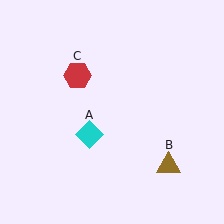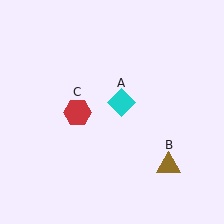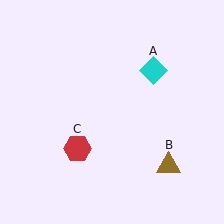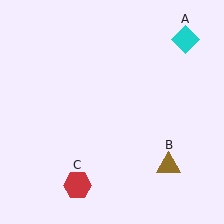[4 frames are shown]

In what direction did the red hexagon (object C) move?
The red hexagon (object C) moved down.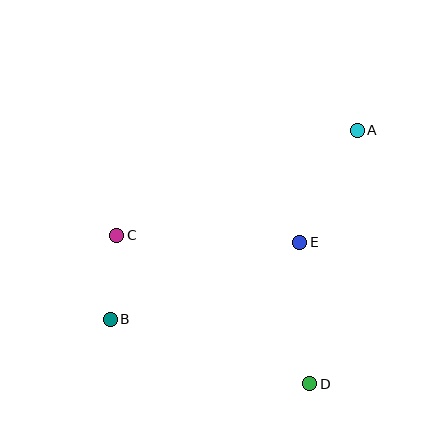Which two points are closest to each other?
Points B and C are closest to each other.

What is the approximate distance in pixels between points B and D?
The distance between B and D is approximately 209 pixels.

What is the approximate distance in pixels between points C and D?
The distance between C and D is approximately 243 pixels.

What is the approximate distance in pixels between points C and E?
The distance between C and E is approximately 184 pixels.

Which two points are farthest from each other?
Points A and B are farthest from each other.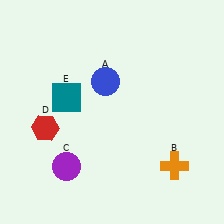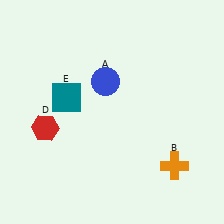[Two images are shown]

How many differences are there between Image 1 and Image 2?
There is 1 difference between the two images.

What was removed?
The purple circle (C) was removed in Image 2.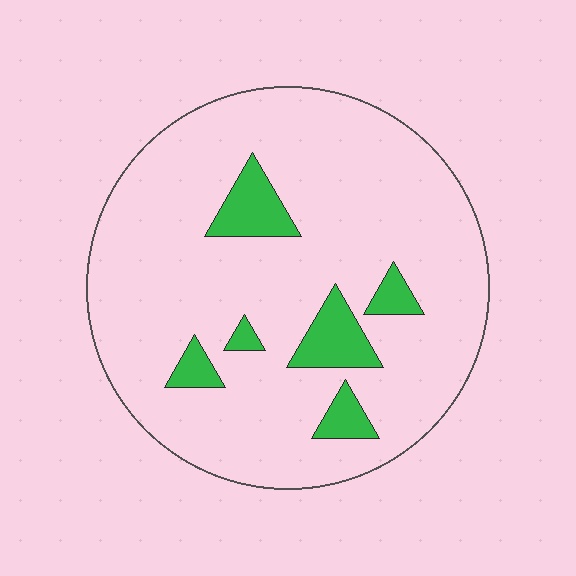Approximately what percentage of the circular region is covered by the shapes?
Approximately 10%.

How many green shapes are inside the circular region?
6.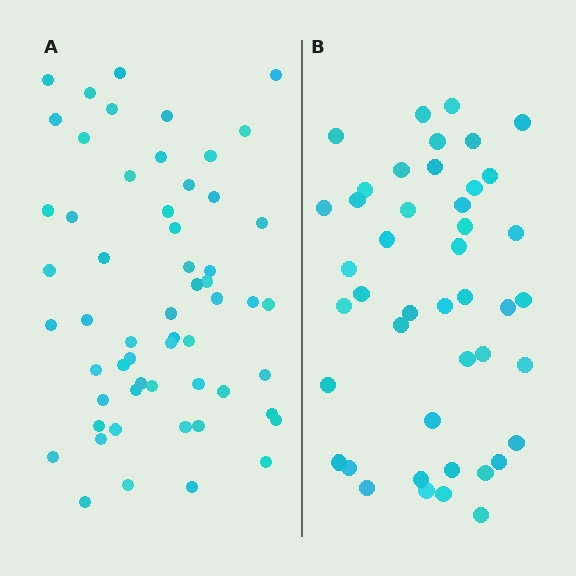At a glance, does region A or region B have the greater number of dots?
Region A (the left region) has more dots.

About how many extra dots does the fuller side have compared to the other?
Region A has approximately 15 more dots than region B.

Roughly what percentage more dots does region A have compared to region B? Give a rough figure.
About 30% more.